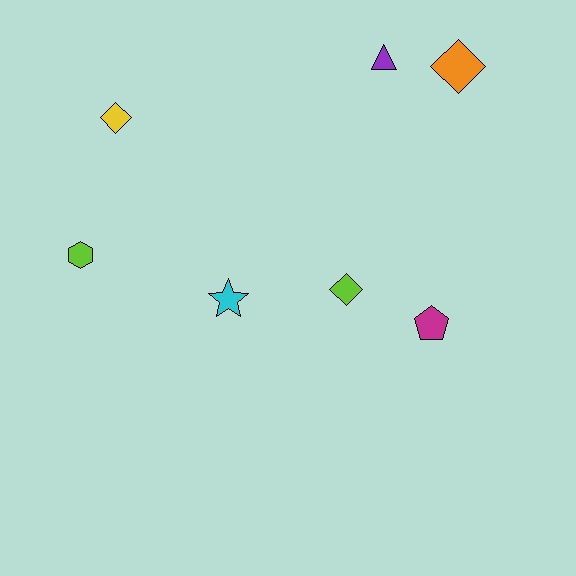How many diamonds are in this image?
There are 3 diamonds.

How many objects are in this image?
There are 7 objects.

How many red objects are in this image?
There are no red objects.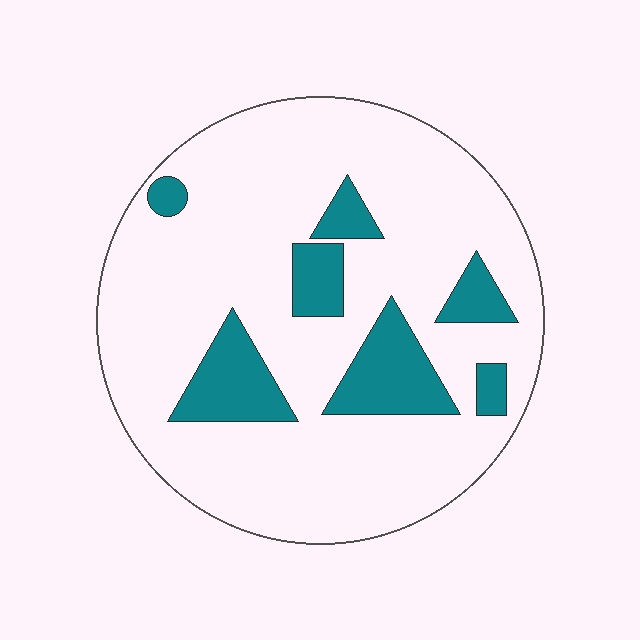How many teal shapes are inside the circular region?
7.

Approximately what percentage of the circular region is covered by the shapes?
Approximately 20%.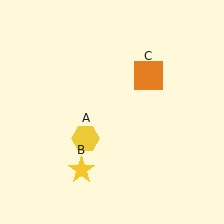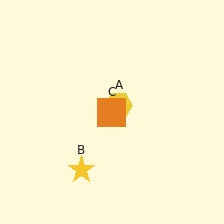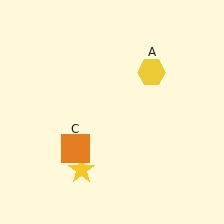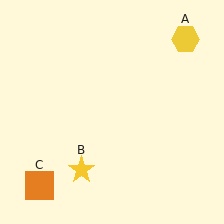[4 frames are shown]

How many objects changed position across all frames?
2 objects changed position: yellow hexagon (object A), orange square (object C).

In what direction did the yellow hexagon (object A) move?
The yellow hexagon (object A) moved up and to the right.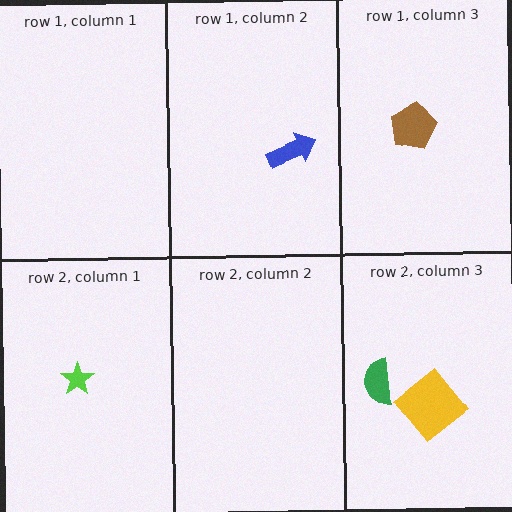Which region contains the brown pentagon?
The row 1, column 3 region.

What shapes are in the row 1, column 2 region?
The blue arrow.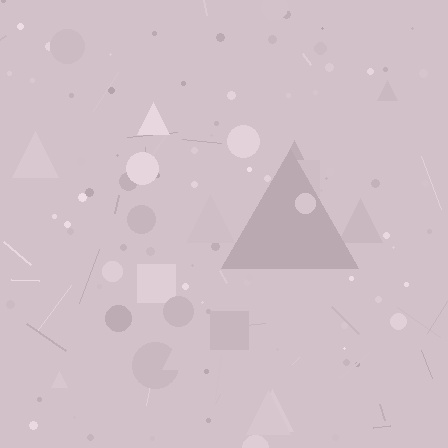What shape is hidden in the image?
A triangle is hidden in the image.